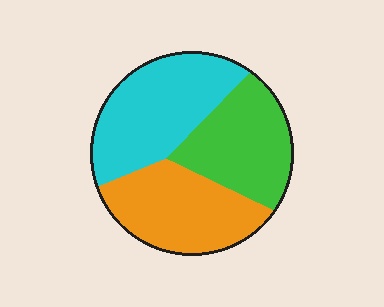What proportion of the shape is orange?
Orange takes up about one third (1/3) of the shape.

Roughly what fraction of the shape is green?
Green covers 30% of the shape.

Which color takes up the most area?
Cyan, at roughly 35%.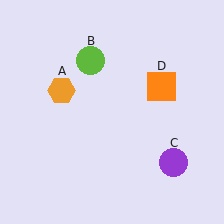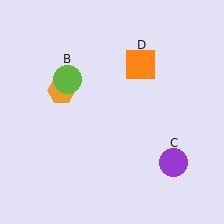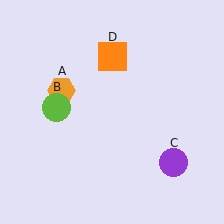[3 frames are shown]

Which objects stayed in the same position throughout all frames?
Orange hexagon (object A) and purple circle (object C) remained stationary.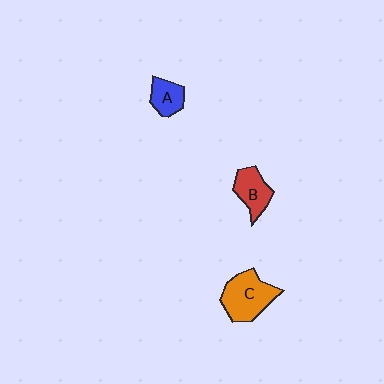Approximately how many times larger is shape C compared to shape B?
Approximately 1.5 times.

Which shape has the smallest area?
Shape A (blue).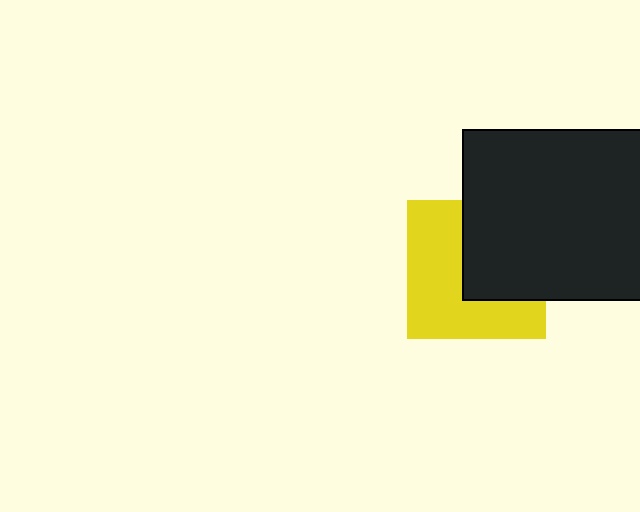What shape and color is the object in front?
The object in front is a black rectangle.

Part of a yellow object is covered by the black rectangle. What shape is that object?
It is a square.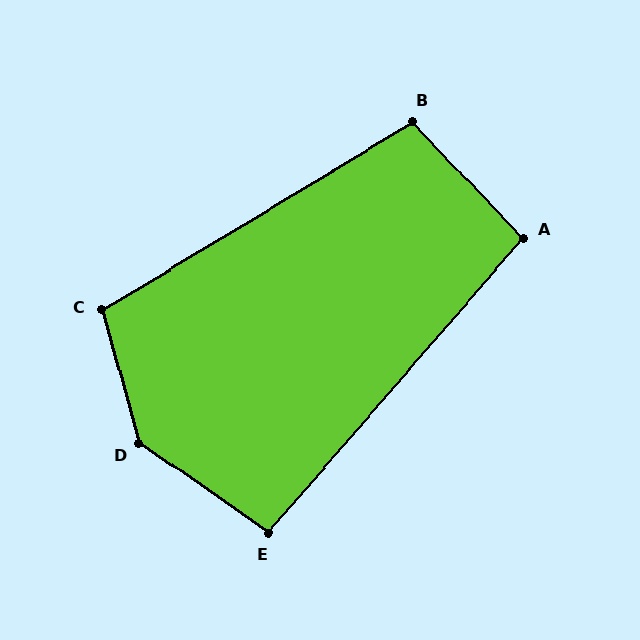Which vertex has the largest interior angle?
D, at approximately 140 degrees.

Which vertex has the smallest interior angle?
A, at approximately 96 degrees.